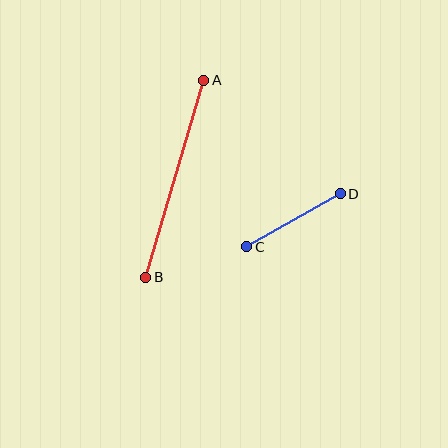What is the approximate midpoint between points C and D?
The midpoint is at approximately (294, 220) pixels.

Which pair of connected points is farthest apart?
Points A and B are farthest apart.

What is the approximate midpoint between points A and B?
The midpoint is at approximately (175, 179) pixels.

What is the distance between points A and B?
The distance is approximately 205 pixels.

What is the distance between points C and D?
The distance is approximately 108 pixels.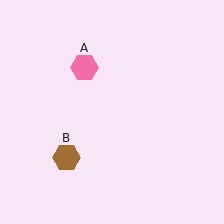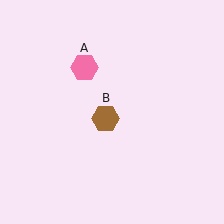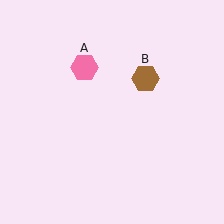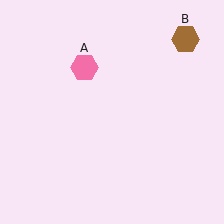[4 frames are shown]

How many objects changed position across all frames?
1 object changed position: brown hexagon (object B).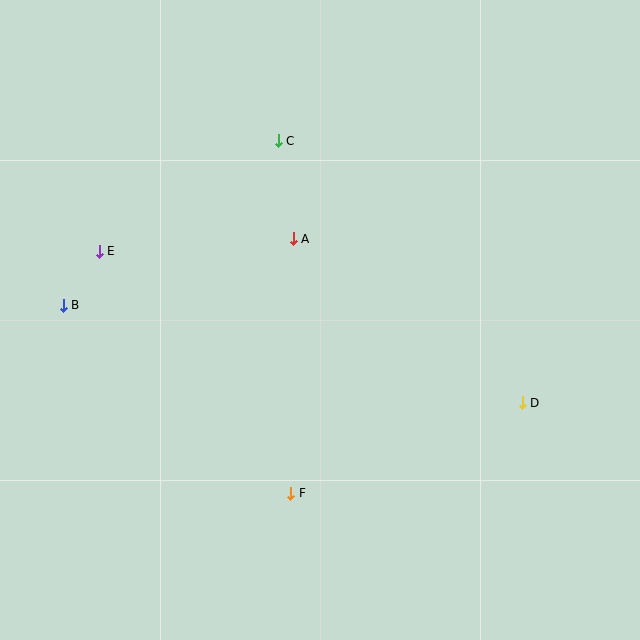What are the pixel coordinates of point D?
Point D is at (522, 403).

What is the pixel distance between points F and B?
The distance between F and B is 295 pixels.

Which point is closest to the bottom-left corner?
Point F is closest to the bottom-left corner.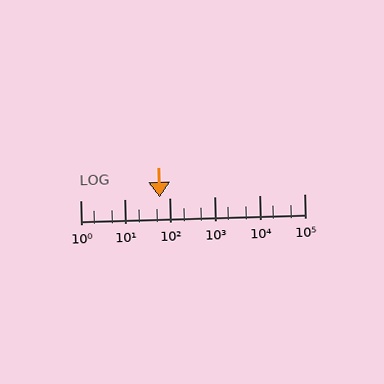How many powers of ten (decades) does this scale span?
The scale spans 5 decades, from 1 to 100000.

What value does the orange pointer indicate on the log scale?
The pointer indicates approximately 59.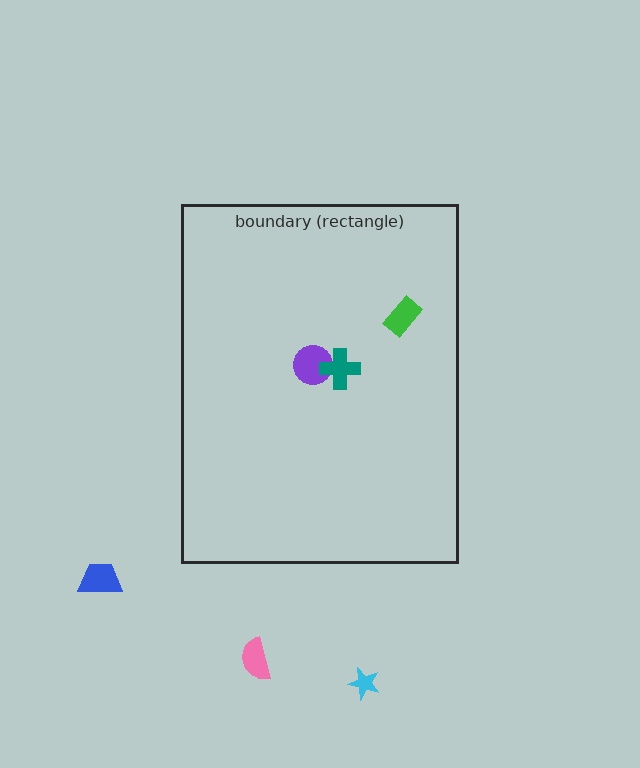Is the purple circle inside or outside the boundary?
Inside.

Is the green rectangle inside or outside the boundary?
Inside.